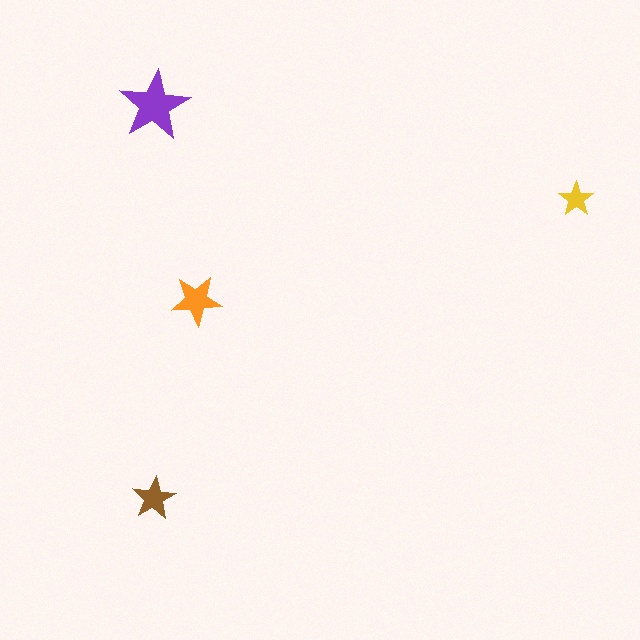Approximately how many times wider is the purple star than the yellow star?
About 2 times wider.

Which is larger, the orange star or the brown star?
The orange one.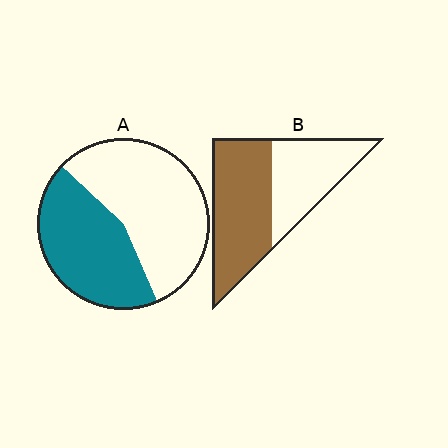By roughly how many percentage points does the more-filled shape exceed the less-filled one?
By roughly 15 percentage points (B over A).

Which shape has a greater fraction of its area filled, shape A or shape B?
Shape B.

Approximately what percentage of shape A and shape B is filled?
A is approximately 45% and B is approximately 55%.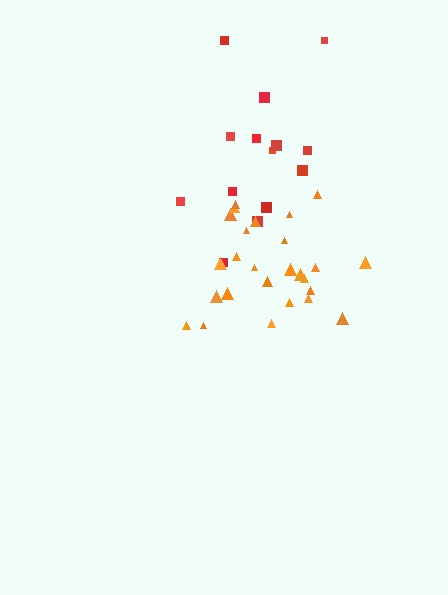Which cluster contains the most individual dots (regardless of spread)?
Orange (26).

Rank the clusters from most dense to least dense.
orange, red.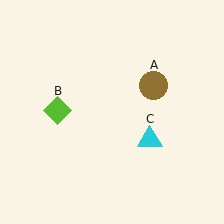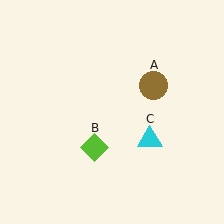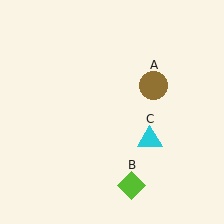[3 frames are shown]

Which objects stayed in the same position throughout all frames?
Brown circle (object A) and cyan triangle (object C) remained stationary.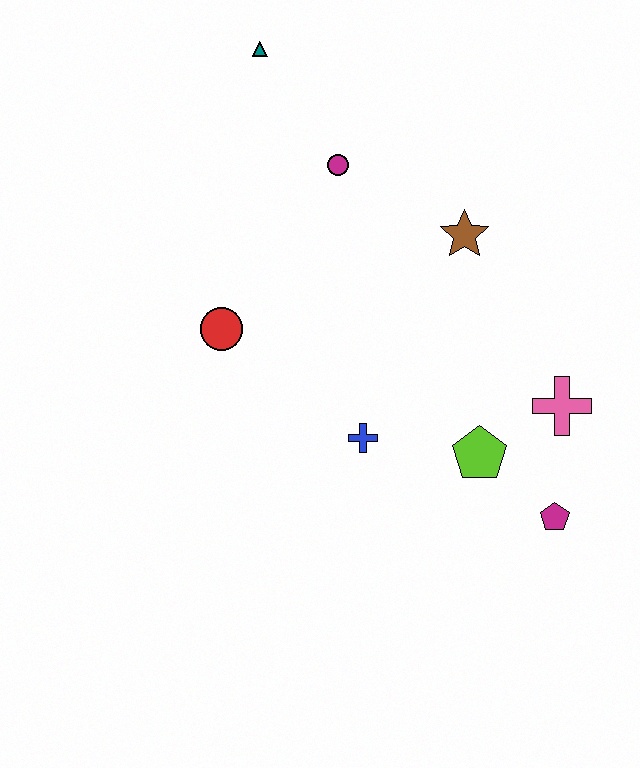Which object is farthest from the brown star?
The magenta pentagon is farthest from the brown star.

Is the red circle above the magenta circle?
No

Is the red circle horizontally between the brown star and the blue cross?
No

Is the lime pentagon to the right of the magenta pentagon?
No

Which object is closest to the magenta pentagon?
The lime pentagon is closest to the magenta pentagon.